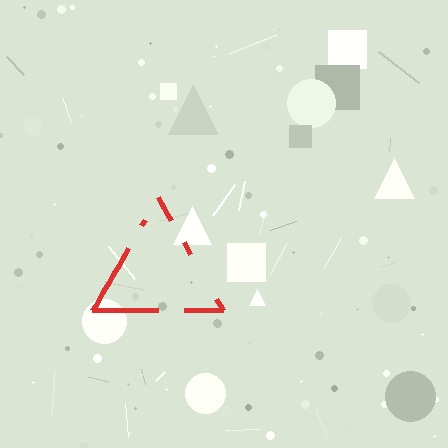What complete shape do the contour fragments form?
The contour fragments form a triangle.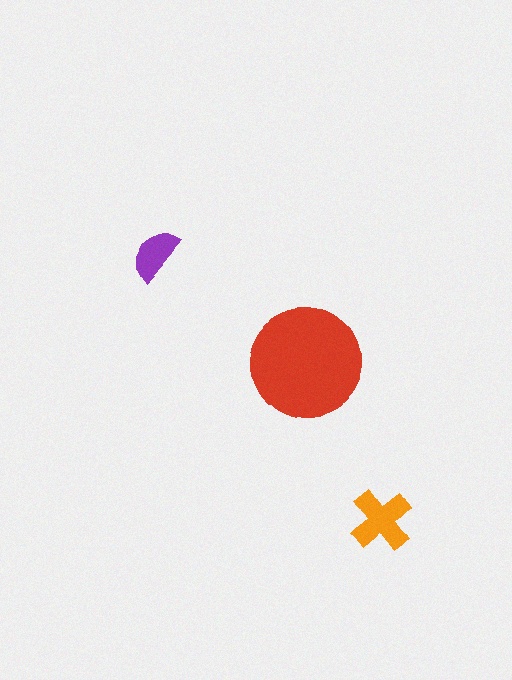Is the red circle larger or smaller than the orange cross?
Larger.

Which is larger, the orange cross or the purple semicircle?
The orange cross.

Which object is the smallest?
The purple semicircle.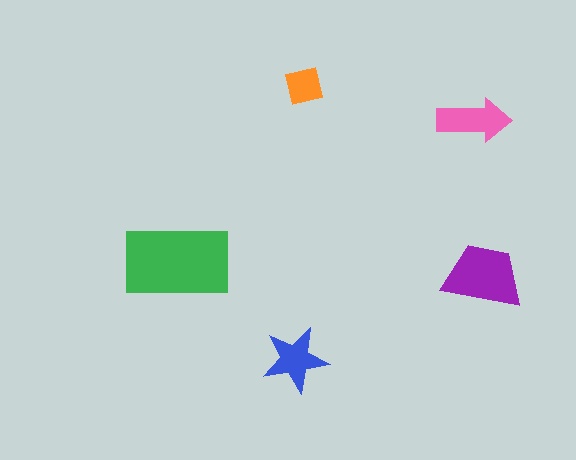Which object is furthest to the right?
The purple trapezoid is rightmost.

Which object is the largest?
The green rectangle.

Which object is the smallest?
The orange square.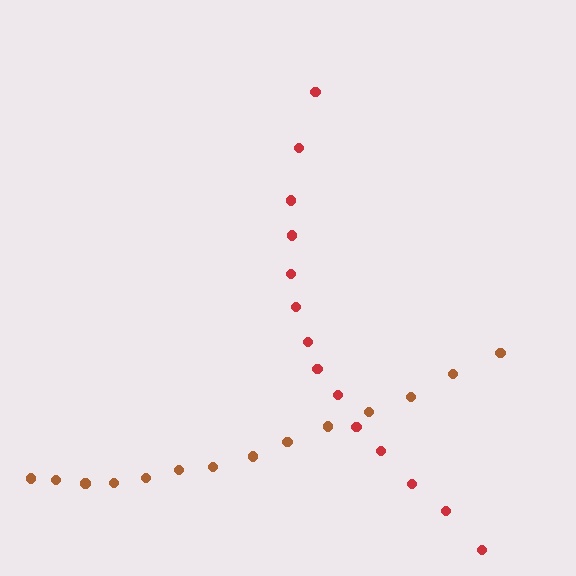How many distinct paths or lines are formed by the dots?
There are 2 distinct paths.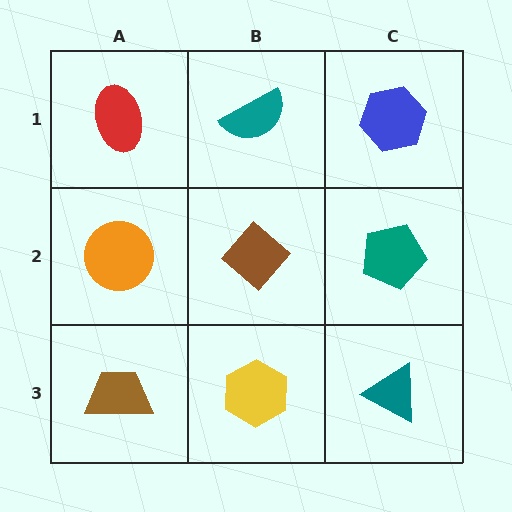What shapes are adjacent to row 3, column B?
A brown diamond (row 2, column B), a brown trapezoid (row 3, column A), a teal triangle (row 3, column C).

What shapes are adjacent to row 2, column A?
A red ellipse (row 1, column A), a brown trapezoid (row 3, column A), a brown diamond (row 2, column B).